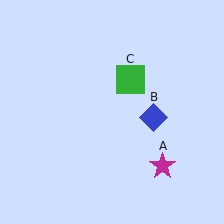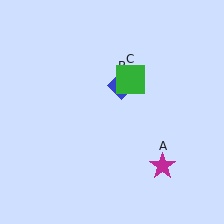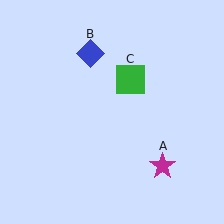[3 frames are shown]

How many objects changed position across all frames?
1 object changed position: blue diamond (object B).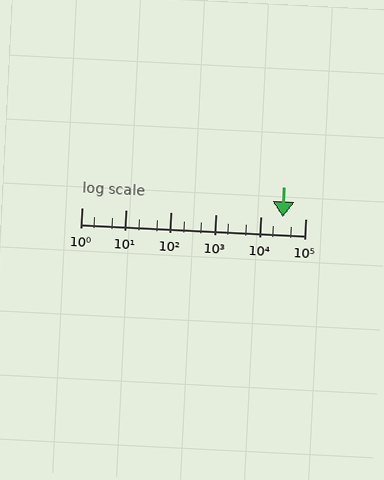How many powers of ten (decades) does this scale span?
The scale spans 5 decades, from 1 to 100000.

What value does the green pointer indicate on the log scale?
The pointer indicates approximately 32000.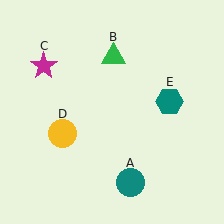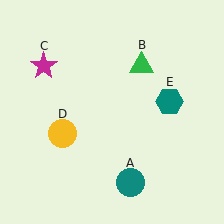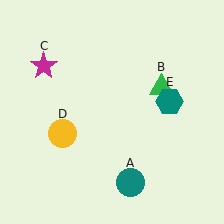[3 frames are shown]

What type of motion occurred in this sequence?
The green triangle (object B) rotated clockwise around the center of the scene.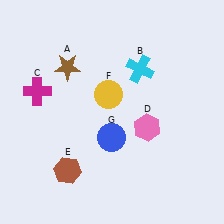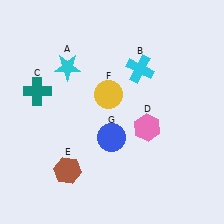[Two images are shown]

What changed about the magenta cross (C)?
In Image 1, C is magenta. In Image 2, it changed to teal.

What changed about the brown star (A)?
In Image 1, A is brown. In Image 2, it changed to cyan.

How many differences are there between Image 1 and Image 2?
There are 2 differences between the two images.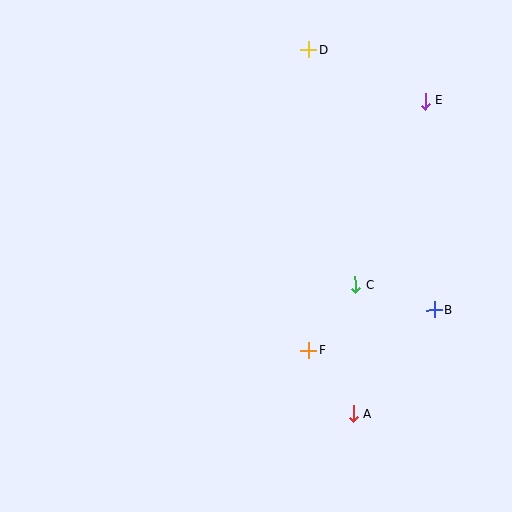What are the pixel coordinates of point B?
Point B is at (434, 310).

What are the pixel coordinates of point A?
Point A is at (354, 414).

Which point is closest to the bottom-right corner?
Point A is closest to the bottom-right corner.